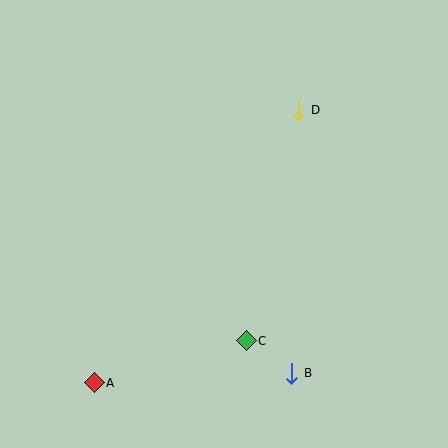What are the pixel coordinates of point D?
Point D is at (299, 110).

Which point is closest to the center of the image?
Point C at (246, 341) is closest to the center.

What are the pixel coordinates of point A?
Point A is at (94, 383).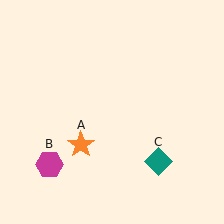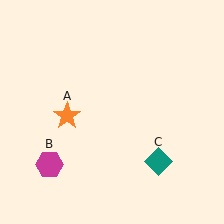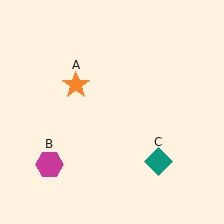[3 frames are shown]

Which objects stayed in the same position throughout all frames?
Magenta hexagon (object B) and teal diamond (object C) remained stationary.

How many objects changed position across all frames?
1 object changed position: orange star (object A).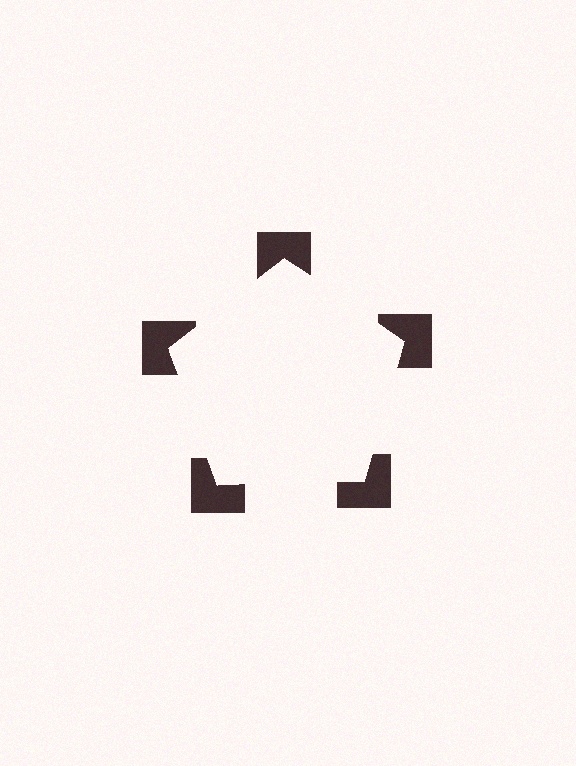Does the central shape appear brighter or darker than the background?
It typically appears slightly brighter than the background, even though no actual brightness change is drawn.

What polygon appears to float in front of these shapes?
An illusory pentagon — its edges are inferred from the aligned wedge cuts in the notched squares, not physically drawn.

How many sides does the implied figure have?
5 sides.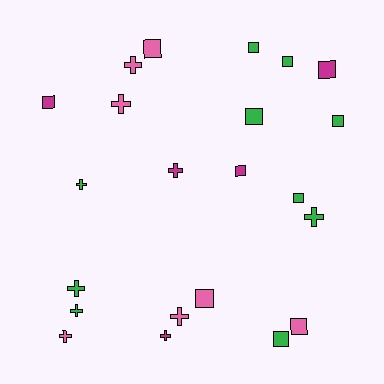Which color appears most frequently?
Green, with 10 objects.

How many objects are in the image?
There are 22 objects.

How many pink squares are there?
There are 3 pink squares.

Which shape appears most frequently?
Square, with 12 objects.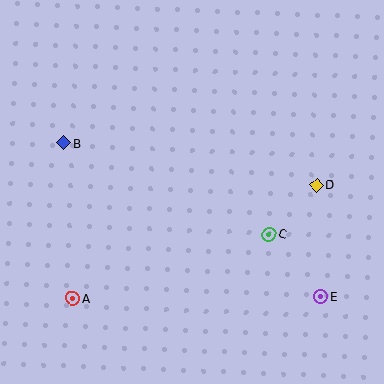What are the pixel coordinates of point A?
Point A is at (73, 298).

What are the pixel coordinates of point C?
Point C is at (269, 234).